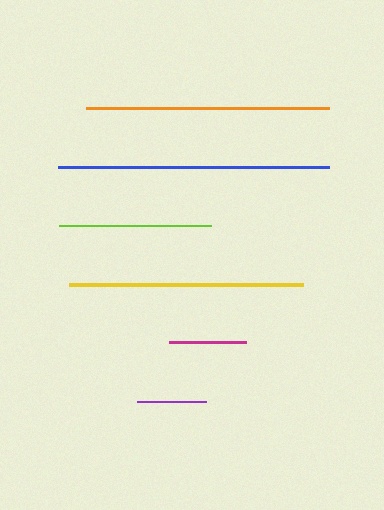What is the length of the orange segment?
The orange segment is approximately 243 pixels long.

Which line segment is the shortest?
The purple line is the shortest at approximately 69 pixels.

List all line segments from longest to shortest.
From longest to shortest: blue, orange, yellow, lime, magenta, purple.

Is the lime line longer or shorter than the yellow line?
The yellow line is longer than the lime line.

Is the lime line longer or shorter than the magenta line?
The lime line is longer than the magenta line.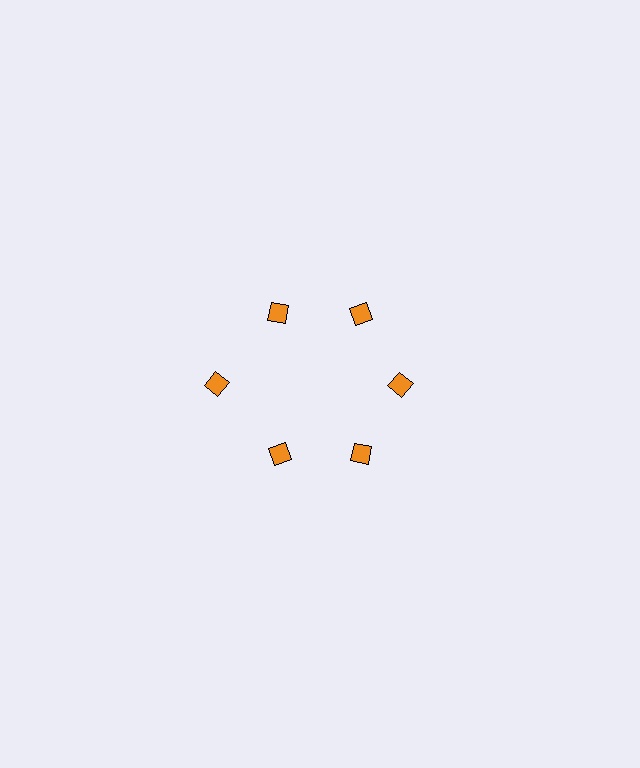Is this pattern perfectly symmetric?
No. The 6 orange diamonds are arranged in a ring, but one element near the 9 o'clock position is pushed outward from the center, breaking the 6-fold rotational symmetry.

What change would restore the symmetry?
The symmetry would be restored by moving it inward, back onto the ring so that all 6 diamonds sit at equal angles and equal distance from the center.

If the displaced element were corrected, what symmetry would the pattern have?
It would have 6-fold rotational symmetry — the pattern would map onto itself every 60 degrees.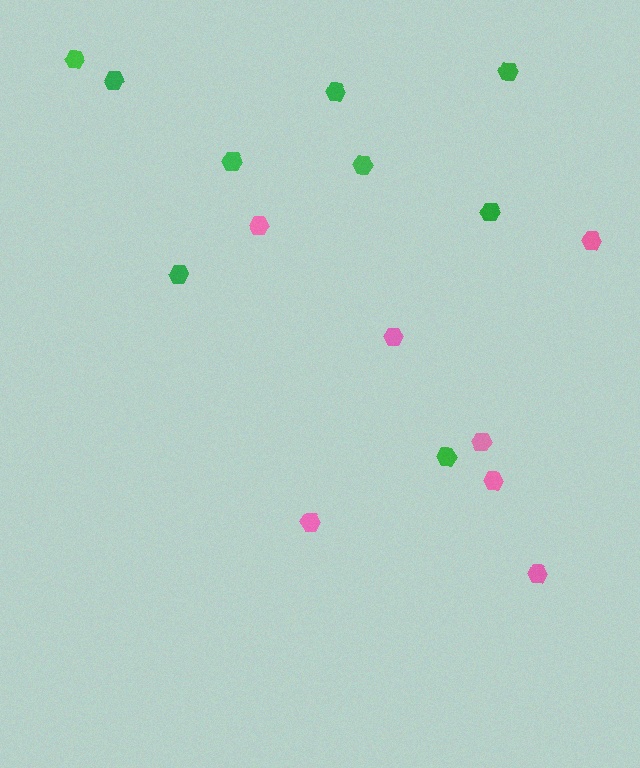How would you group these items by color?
There are 2 groups: one group of green hexagons (9) and one group of pink hexagons (7).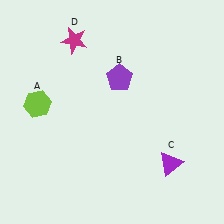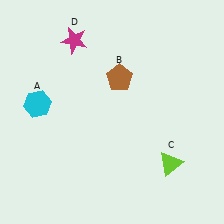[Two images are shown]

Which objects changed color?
A changed from lime to cyan. B changed from purple to brown. C changed from purple to lime.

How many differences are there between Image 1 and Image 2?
There are 3 differences between the two images.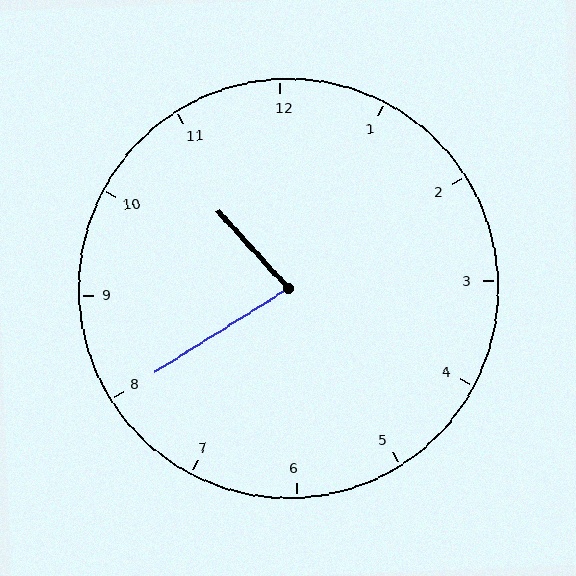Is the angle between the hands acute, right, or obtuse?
It is acute.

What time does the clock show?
10:40.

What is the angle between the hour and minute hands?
Approximately 80 degrees.